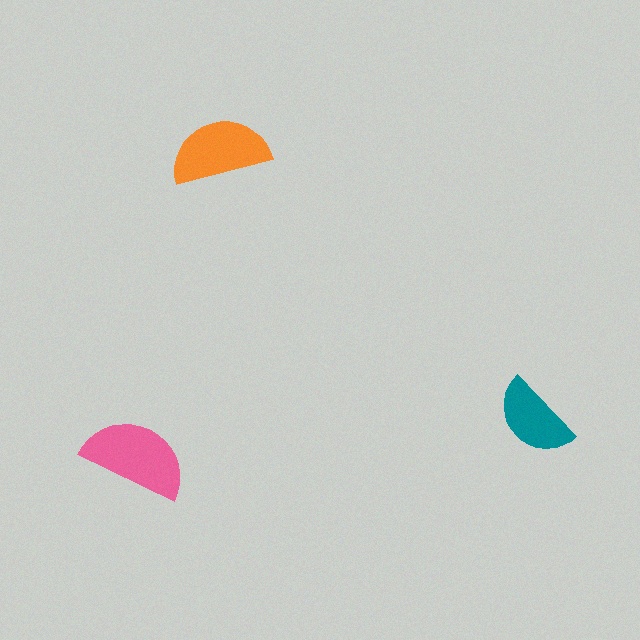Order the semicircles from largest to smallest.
the pink one, the orange one, the teal one.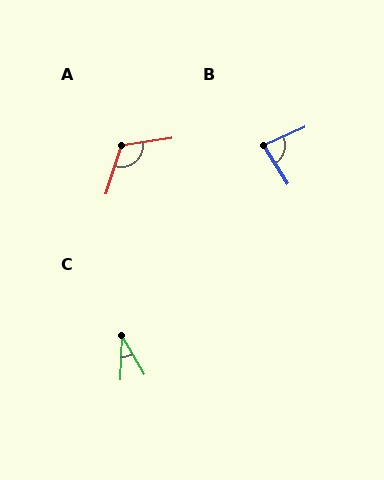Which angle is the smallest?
C, at approximately 32 degrees.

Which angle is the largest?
A, at approximately 117 degrees.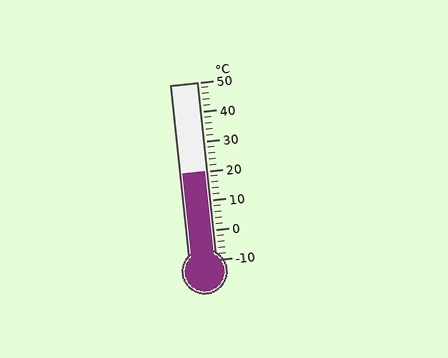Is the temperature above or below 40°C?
The temperature is below 40°C.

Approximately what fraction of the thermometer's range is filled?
The thermometer is filled to approximately 50% of its range.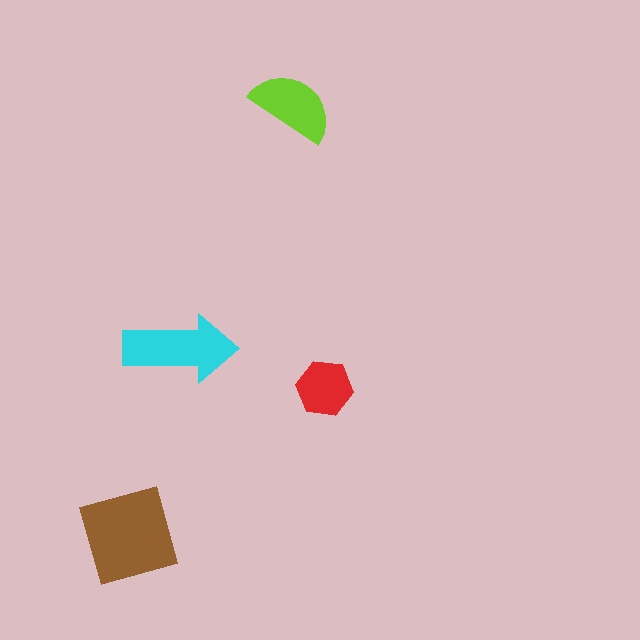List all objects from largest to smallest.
The brown square, the cyan arrow, the lime semicircle, the red hexagon.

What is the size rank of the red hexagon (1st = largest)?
4th.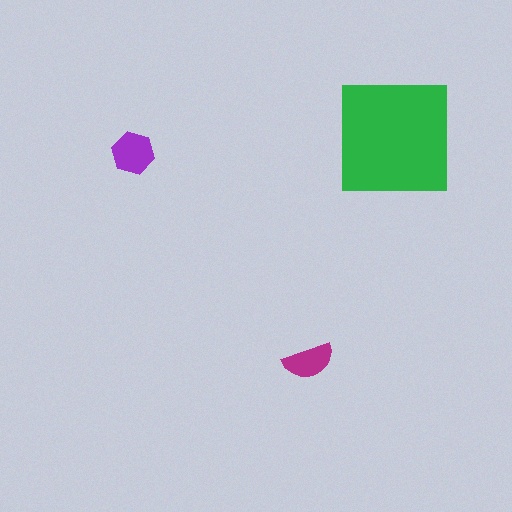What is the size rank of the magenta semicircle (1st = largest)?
3rd.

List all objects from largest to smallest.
The green square, the purple hexagon, the magenta semicircle.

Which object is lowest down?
The magenta semicircle is bottommost.